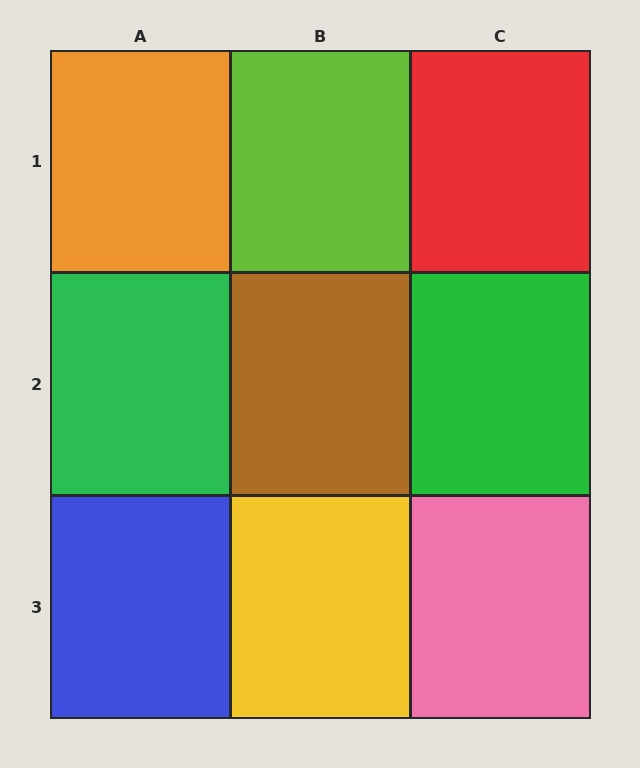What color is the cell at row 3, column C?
Pink.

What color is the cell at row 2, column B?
Brown.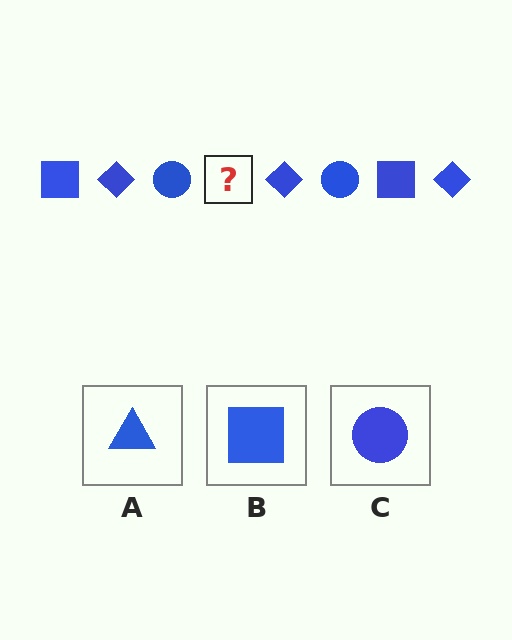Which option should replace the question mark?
Option B.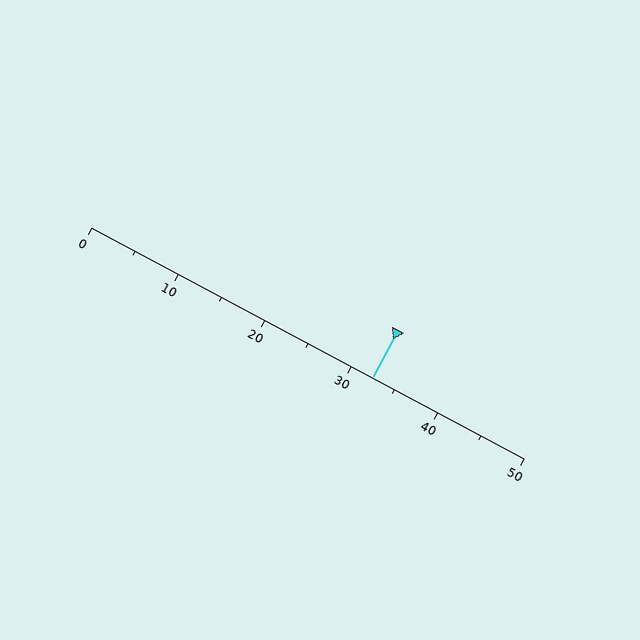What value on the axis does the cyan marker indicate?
The marker indicates approximately 32.5.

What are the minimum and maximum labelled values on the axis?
The axis runs from 0 to 50.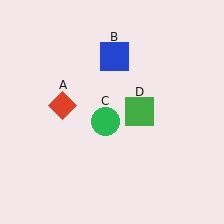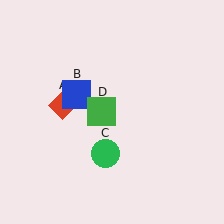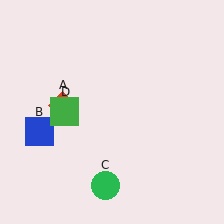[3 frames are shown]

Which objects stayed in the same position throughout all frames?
Red diamond (object A) remained stationary.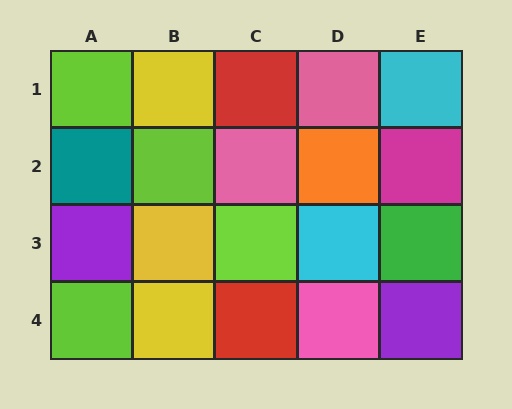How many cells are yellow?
3 cells are yellow.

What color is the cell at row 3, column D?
Cyan.